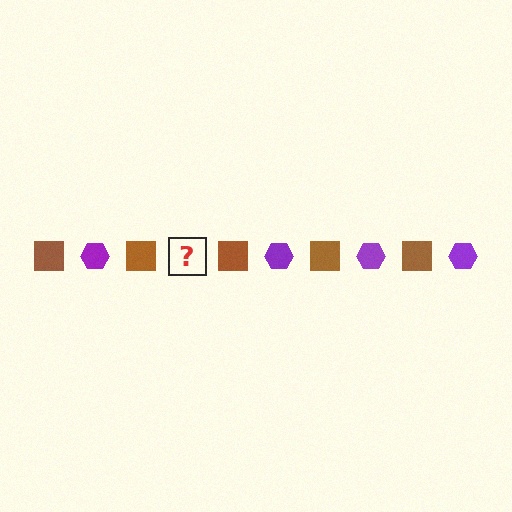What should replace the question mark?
The question mark should be replaced with a purple hexagon.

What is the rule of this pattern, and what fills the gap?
The rule is that the pattern alternates between brown square and purple hexagon. The gap should be filled with a purple hexagon.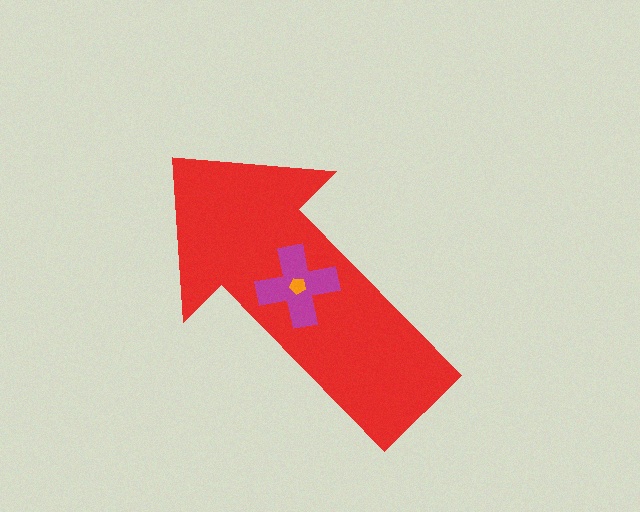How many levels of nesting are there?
3.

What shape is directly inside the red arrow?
The magenta cross.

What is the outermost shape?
The red arrow.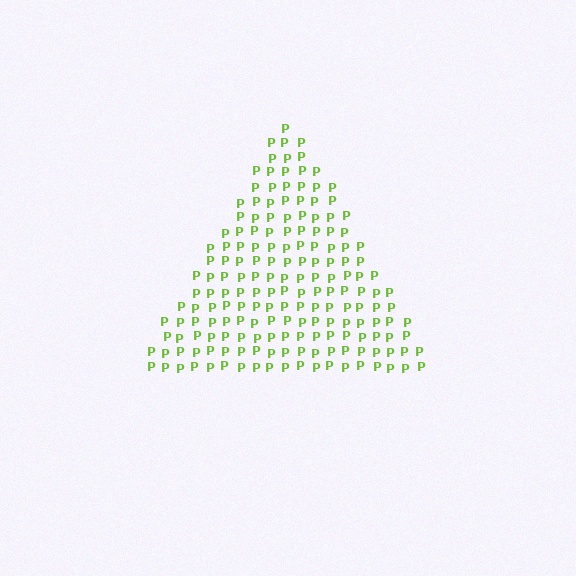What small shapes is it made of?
It is made of small letter P's.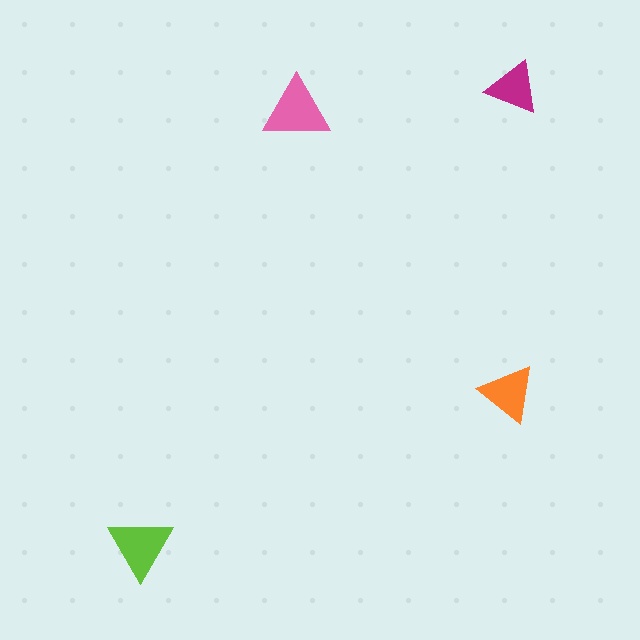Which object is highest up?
The magenta triangle is topmost.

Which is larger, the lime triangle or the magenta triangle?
The lime one.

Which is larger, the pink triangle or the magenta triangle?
The pink one.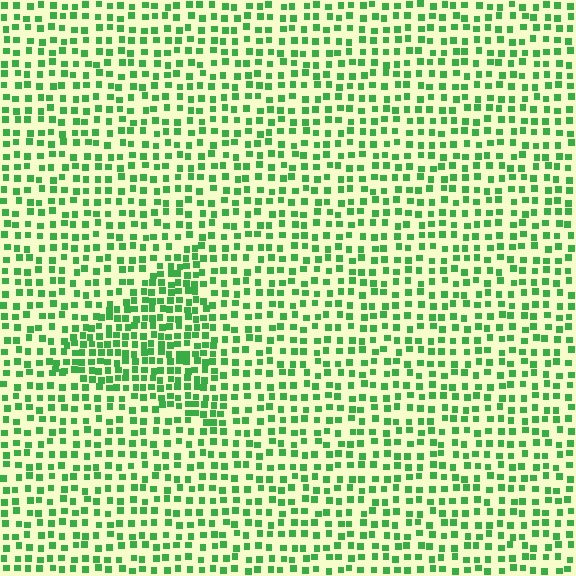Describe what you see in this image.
The image contains small green elements arranged at two different densities. A triangle-shaped region is visible where the elements are more densely packed than the surrounding area.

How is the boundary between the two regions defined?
The boundary is defined by a change in element density (approximately 1.7x ratio). All elements are the same color, size, and shape.